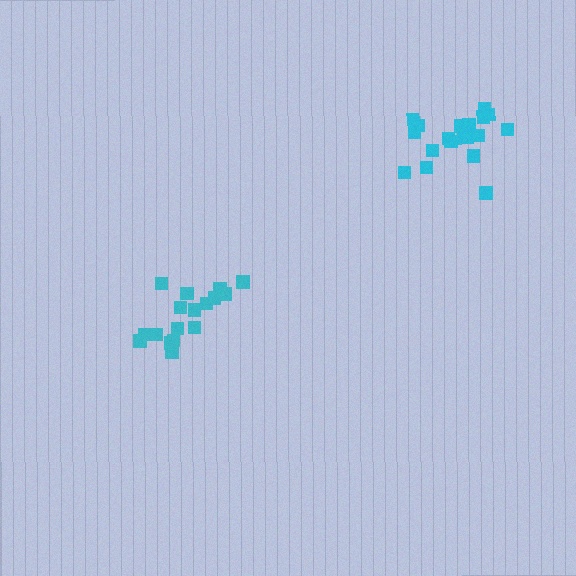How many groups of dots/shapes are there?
There are 2 groups.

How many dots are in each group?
Group 1: 17 dots, Group 2: 19 dots (36 total).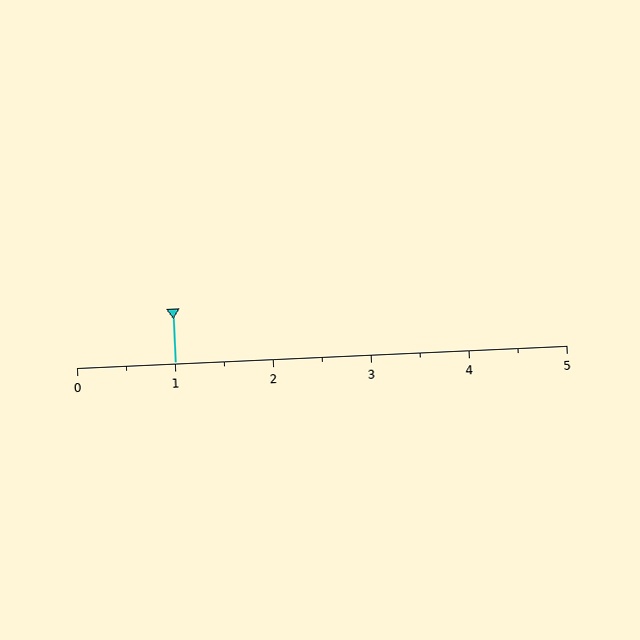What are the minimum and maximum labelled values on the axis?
The axis runs from 0 to 5.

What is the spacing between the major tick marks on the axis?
The major ticks are spaced 1 apart.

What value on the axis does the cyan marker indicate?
The marker indicates approximately 1.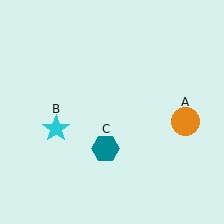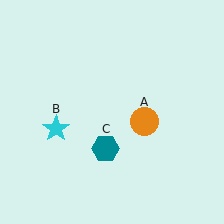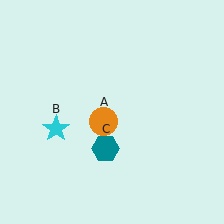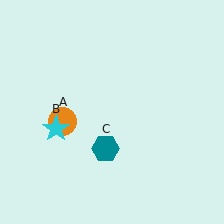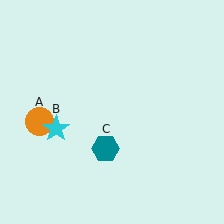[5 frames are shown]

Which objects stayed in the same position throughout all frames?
Cyan star (object B) and teal hexagon (object C) remained stationary.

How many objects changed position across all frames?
1 object changed position: orange circle (object A).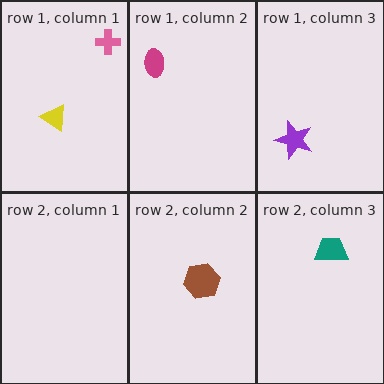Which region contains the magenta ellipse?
The row 1, column 2 region.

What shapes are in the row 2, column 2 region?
The brown hexagon.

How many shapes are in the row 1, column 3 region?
1.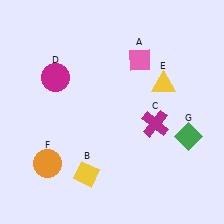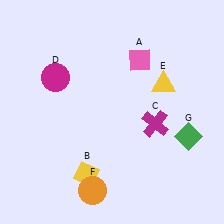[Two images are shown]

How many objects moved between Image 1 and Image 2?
1 object moved between the two images.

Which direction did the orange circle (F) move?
The orange circle (F) moved right.